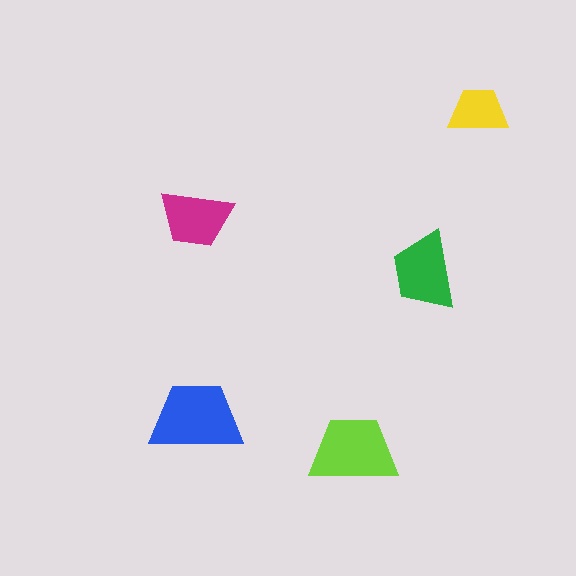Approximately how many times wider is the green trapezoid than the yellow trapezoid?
About 1.5 times wider.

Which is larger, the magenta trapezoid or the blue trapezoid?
The blue one.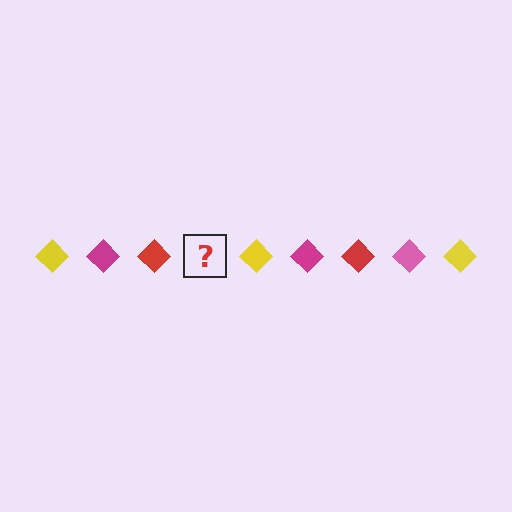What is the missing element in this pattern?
The missing element is a pink diamond.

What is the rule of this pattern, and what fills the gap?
The rule is that the pattern cycles through yellow, magenta, red, pink diamonds. The gap should be filled with a pink diamond.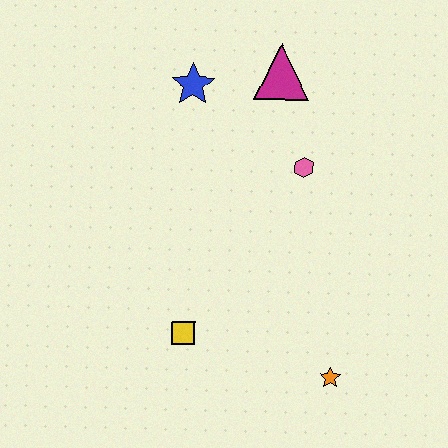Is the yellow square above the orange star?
Yes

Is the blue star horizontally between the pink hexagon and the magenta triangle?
No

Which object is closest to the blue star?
The magenta triangle is closest to the blue star.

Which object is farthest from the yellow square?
The magenta triangle is farthest from the yellow square.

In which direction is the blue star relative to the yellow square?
The blue star is above the yellow square.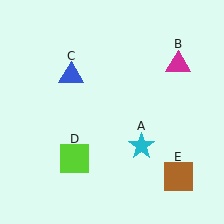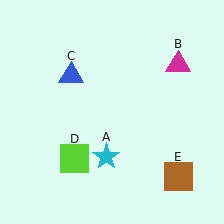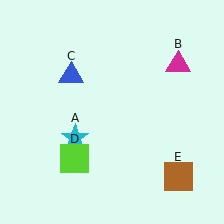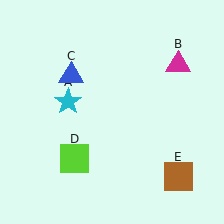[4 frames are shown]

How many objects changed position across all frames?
1 object changed position: cyan star (object A).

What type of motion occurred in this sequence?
The cyan star (object A) rotated clockwise around the center of the scene.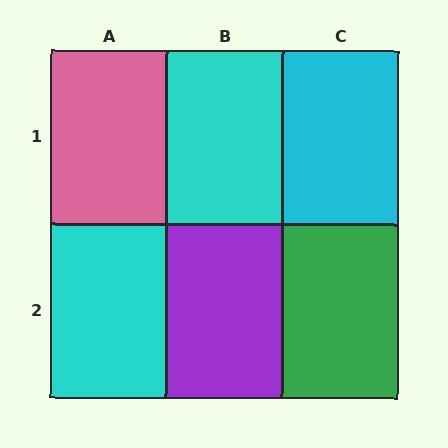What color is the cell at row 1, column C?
Cyan.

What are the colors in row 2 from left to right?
Cyan, purple, green.